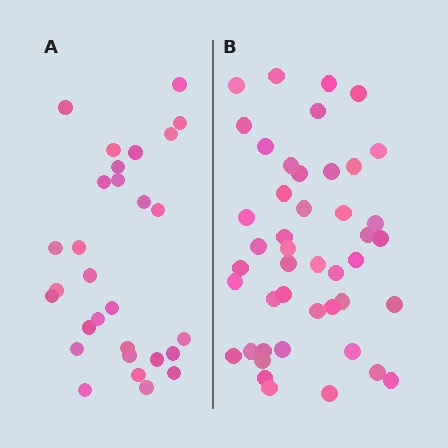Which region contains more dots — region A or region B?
Region B (the right region) has more dots.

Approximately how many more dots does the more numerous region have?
Region B has approximately 15 more dots than region A.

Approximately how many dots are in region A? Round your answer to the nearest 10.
About 30 dots. (The exact count is 29, which rounds to 30.)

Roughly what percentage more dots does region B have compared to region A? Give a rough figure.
About 55% more.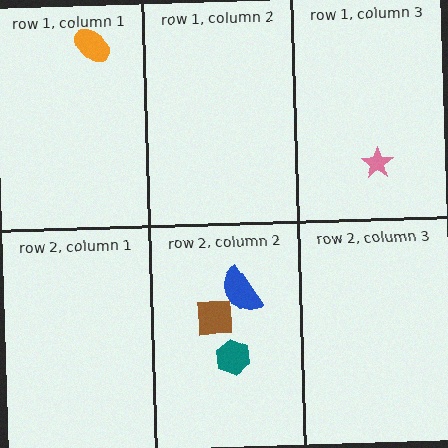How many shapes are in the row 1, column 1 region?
1.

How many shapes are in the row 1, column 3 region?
1.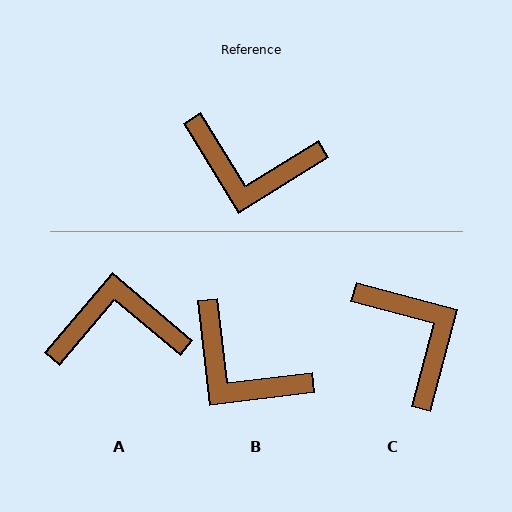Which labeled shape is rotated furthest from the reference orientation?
A, about 162 degrees away.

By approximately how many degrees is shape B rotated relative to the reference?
Approximately 25 degrees clockwise.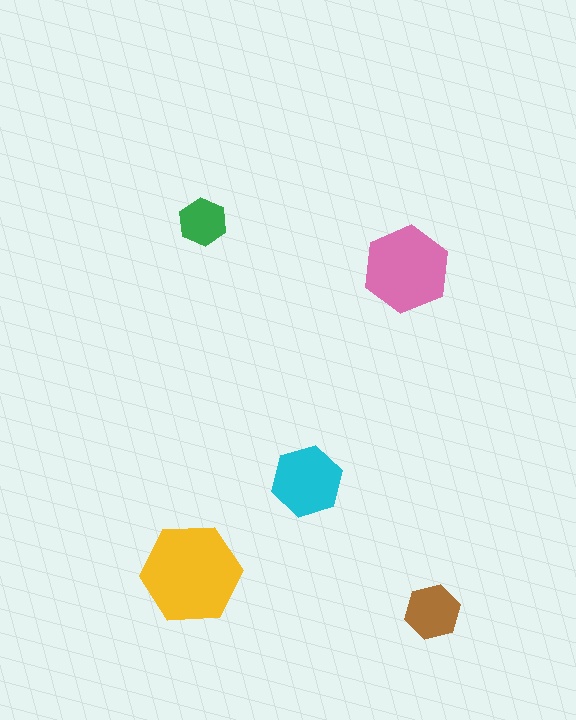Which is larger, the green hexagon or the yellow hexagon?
The yellow one.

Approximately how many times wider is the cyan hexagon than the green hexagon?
About 1.5 times wider.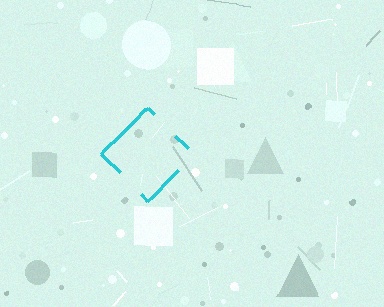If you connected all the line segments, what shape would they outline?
They would outline a diamond.